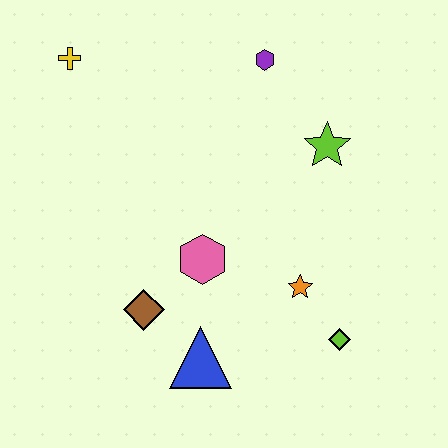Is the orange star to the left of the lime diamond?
Yes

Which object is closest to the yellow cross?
The purple hexagon is closest to the yellow cross.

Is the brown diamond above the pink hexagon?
No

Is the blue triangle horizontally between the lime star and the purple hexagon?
No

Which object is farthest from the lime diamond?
The yellow cross is farthest from the lime diamond.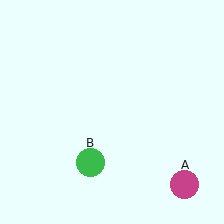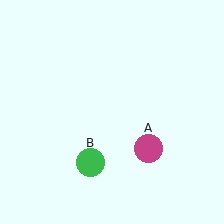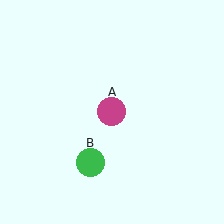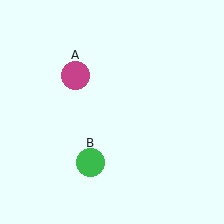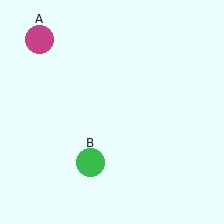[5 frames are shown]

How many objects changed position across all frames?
1 object changed position: magenta circle (object A).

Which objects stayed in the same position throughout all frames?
Green circle (object B) remained stationary.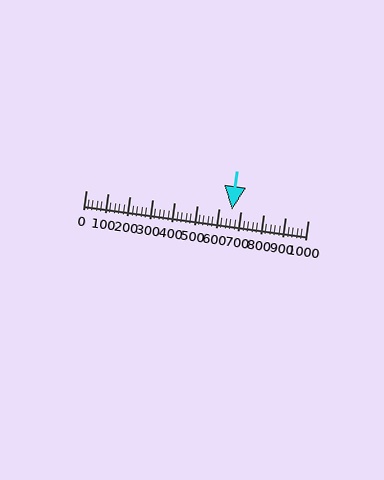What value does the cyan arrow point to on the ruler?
The cyan arrow points to approximately 660.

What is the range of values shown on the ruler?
The ruler shows values from 0 to 1000.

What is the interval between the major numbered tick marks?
The major tick marks are spaced 100 units apart.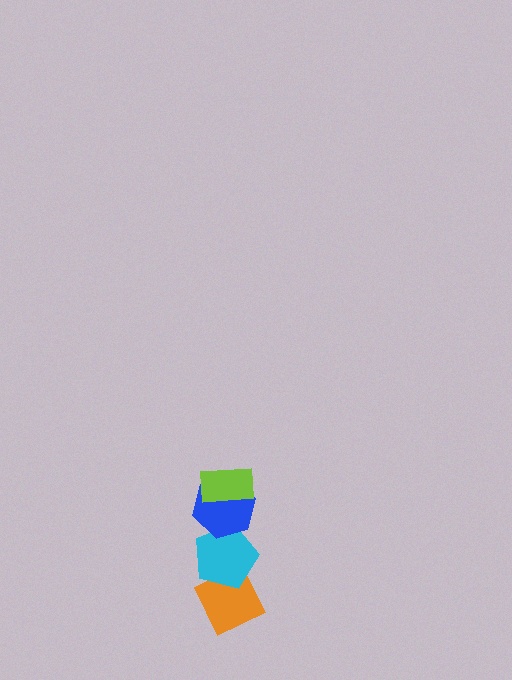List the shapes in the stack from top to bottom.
From top to bottom: the lime rectangle, the blue hexagon, the cyan pentagon, the orange diamond.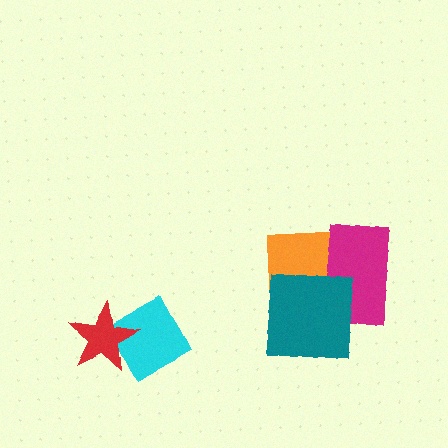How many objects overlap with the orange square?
2 objects overlap with the orange square.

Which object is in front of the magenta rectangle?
The teal square is in front of the magenta rectangle.